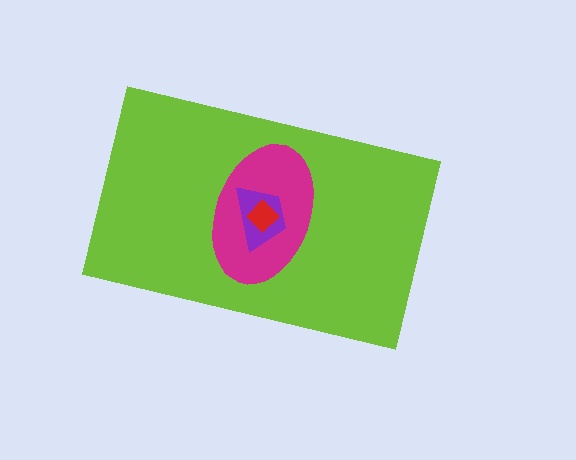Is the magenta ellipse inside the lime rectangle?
Yes.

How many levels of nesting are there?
4.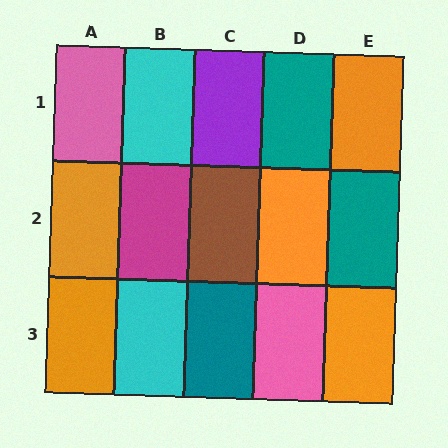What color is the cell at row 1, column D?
Teal.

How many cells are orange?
5 cells are orange.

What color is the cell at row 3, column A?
Orange.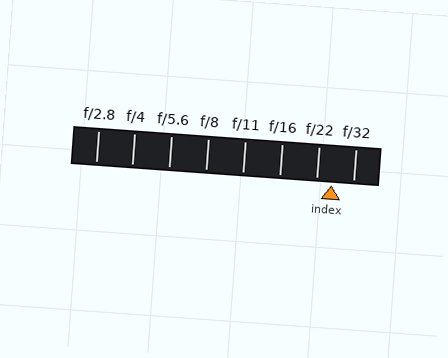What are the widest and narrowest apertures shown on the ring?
The widest aperture shown is f/2.8 and the narrowest is f/32.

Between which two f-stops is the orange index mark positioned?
The index mark is between f/22 and f/32.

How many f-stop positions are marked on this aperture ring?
There are 8 f-stop positions marked.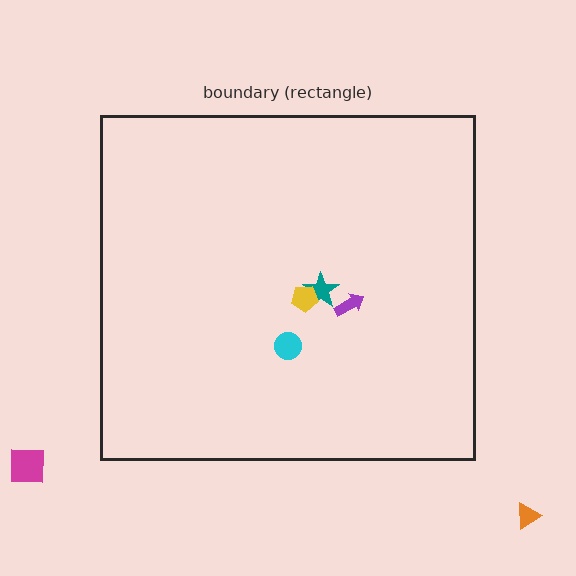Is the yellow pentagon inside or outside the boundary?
Inside.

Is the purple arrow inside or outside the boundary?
Inside.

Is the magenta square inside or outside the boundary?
Outside.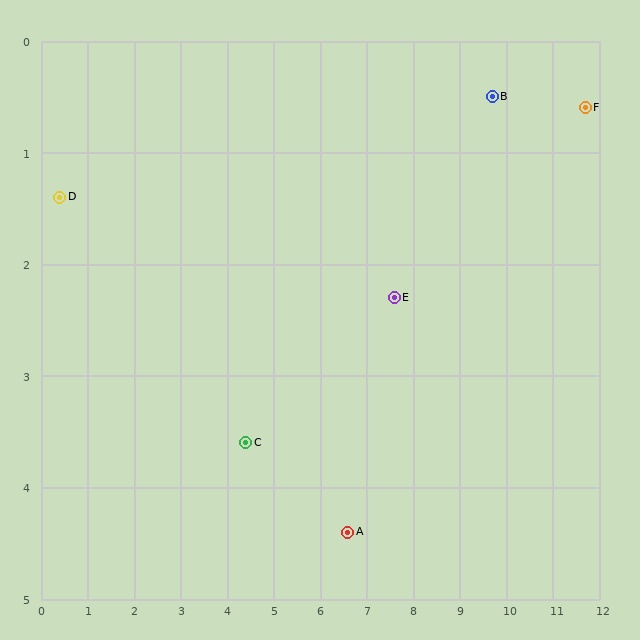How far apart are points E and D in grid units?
Points E and D are about 7.3 grid units apart.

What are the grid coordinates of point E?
Point E is at approximately (7.6, 2.3).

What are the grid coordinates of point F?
Point F is at approximately (11.7, 0.6).